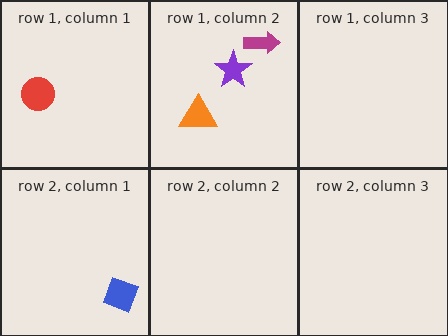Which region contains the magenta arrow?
The row 1, column 2 region.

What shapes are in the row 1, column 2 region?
The magenta arrow, the purple star, the orange triangle.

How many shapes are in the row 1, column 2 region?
3.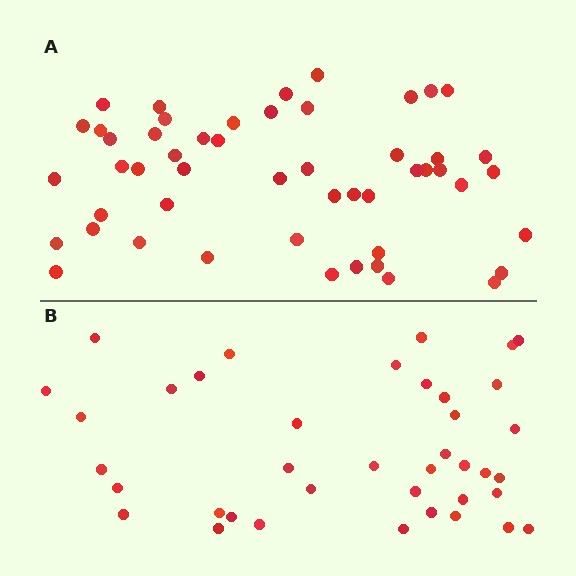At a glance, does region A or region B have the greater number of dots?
Region A (the top region) has more dots.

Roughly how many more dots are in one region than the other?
Region A has roughly 12 or so more dots than region B.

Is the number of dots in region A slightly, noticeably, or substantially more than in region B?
Region A has noticeably more, but not dramatically so. The ratio is roughly 1.3 to 1.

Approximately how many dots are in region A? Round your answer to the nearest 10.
About 50 dots. (The exact count is 51, which rounds to 50.)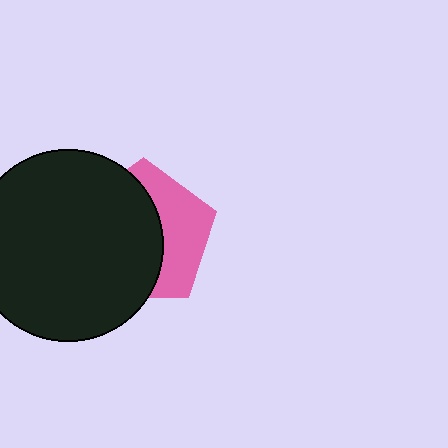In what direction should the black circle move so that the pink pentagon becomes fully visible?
The black circle should move left. That is the shortest direction to clear the overlap and leave the pink pentagon fully visible.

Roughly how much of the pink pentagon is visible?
A small part of it is visible (roughly 40%).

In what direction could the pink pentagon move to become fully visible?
The pink pentagon could move right. That would shift it out from behind the black circle entirely.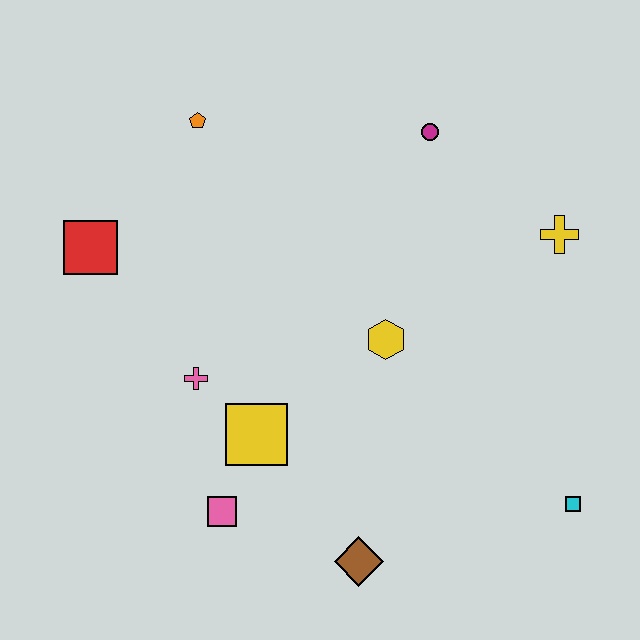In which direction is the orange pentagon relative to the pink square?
The orange pentagon is above the pink square.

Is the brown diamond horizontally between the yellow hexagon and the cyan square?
No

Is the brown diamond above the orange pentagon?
No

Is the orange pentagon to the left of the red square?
No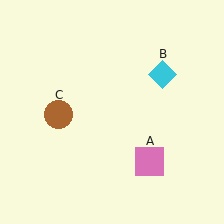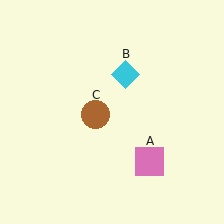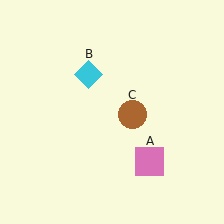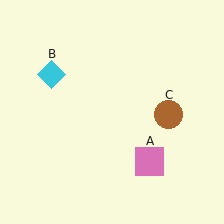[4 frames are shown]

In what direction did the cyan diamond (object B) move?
The cyan diamond (object B) moved left.